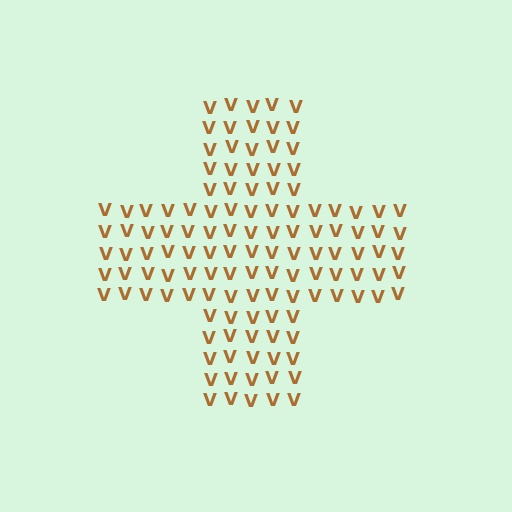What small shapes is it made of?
It is made of small letter V's.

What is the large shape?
The large shape is a cross.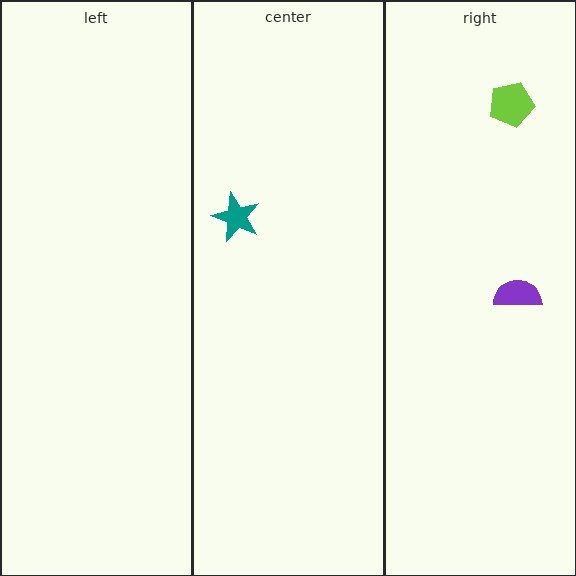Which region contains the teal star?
The center region.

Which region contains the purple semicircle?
The right region.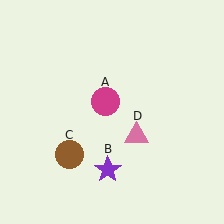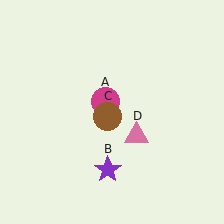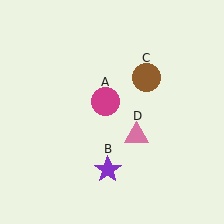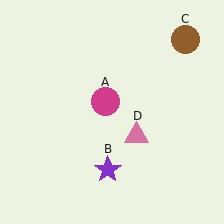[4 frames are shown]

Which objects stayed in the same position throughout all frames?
Magenta circle (object A) and purple star (object B) and pink triangle (object D) remained stationary.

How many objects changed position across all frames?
1 object changed position: brown circle (object C).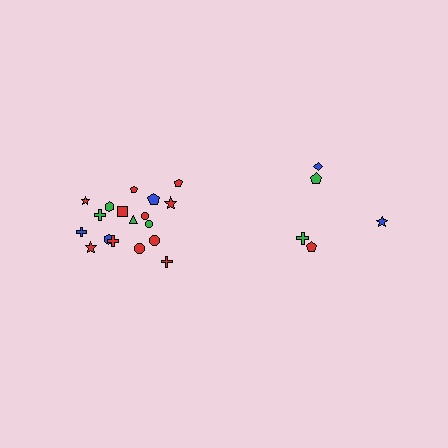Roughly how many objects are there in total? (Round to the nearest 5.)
Roughly 25 objects in total.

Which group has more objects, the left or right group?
The left group.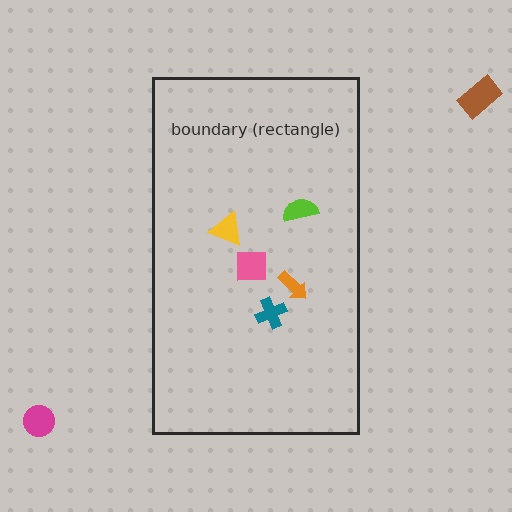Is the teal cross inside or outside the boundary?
Inside.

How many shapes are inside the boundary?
5 inside, 2 outside.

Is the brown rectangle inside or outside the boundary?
Outside.